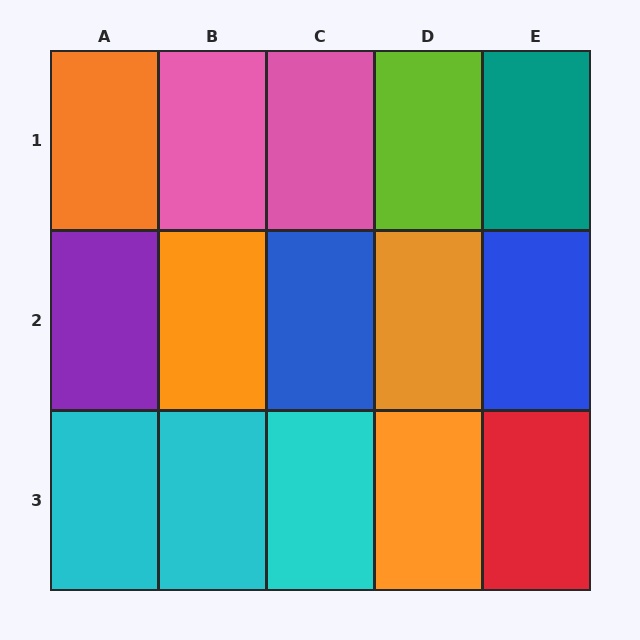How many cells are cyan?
3 cells are cyan.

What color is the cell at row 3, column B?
Cyan.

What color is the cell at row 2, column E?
Blue.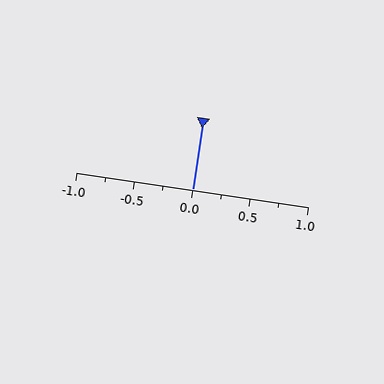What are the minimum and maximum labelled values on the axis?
The axis runs from -1.0 to 1.0.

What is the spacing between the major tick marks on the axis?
The major ticks are spaced 0.5 apart.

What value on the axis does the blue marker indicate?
The marker indicates approximately 0.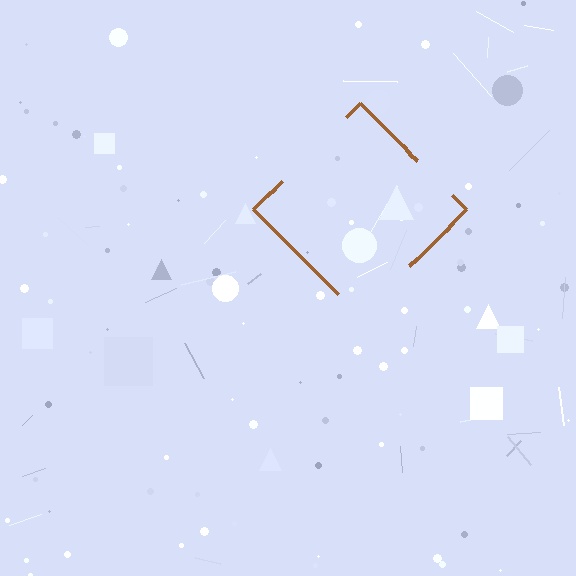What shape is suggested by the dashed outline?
The dashed outline suggests a diamond.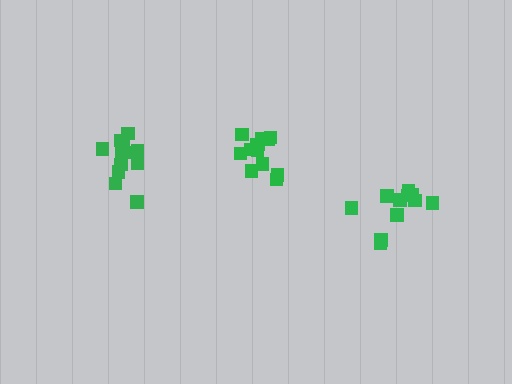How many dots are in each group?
Group 1: 11 dots, Group 2: 12 dots, Group 3: 13 dots (36 total).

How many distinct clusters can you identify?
There are 3 distinct clusters.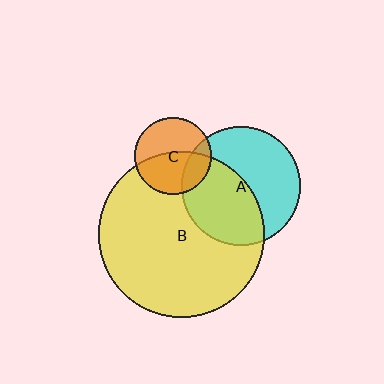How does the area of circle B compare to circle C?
Approximately 4.6 times.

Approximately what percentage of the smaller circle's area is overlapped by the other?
Approximately 20%.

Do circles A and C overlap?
Yes.